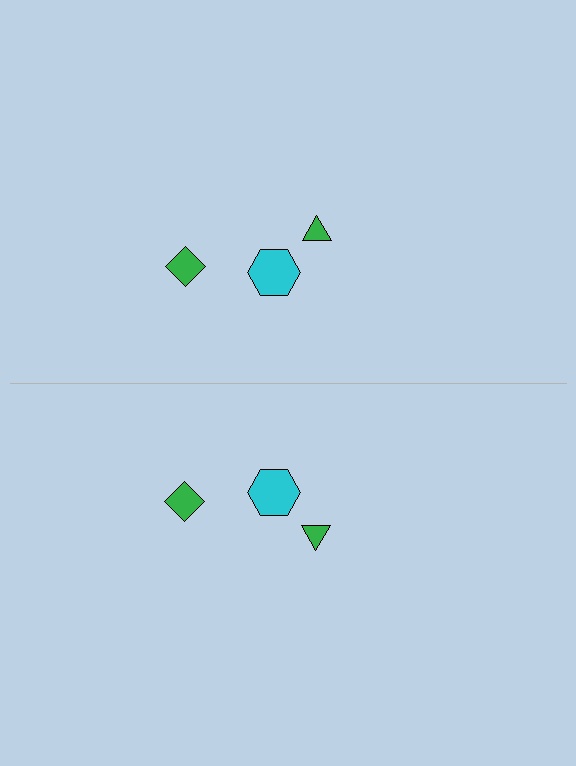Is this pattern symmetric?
Yes, this pattern has bilateral (reflection) symmetry.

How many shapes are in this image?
There are 6 shapes in this image.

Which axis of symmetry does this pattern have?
The pattern has a horizontal axis of symmetry running through the center of the image.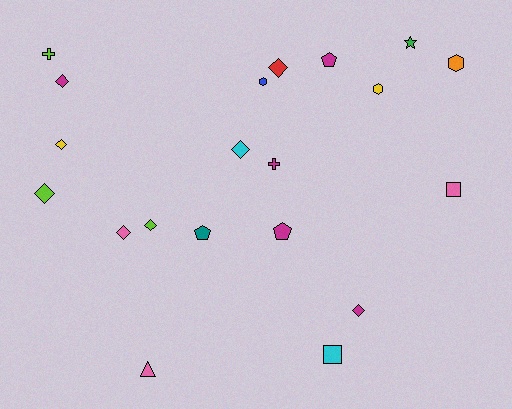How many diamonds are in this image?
There are 8 diamonds.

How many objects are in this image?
There are 20 objects.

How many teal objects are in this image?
There is 1 teal object.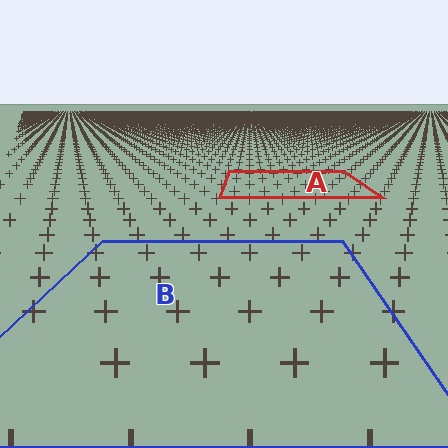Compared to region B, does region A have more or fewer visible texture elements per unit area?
Region A has more texture elements per unit area — they are packed more densely because it is farther away.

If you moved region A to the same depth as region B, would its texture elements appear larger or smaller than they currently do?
They would appear larger. At a closer depth, the same texture elements are projected at a bigger on-screen size.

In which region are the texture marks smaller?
The texture marks are smaller in region A, because it is farther away.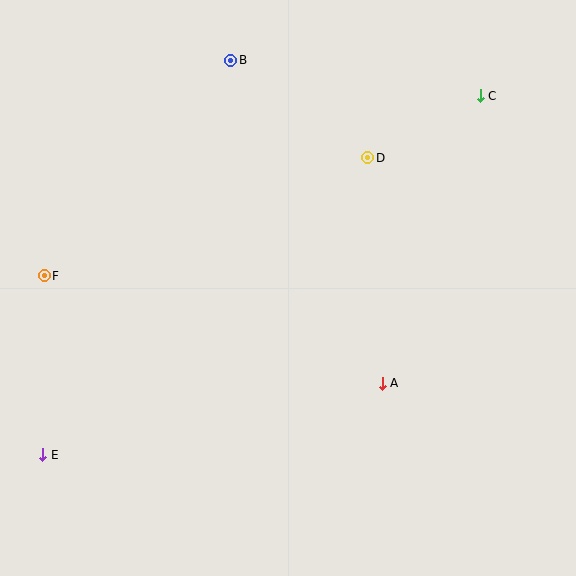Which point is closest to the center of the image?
Point A at (382, 383) is closest to the center.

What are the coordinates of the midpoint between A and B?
The midpoint between A and B is at (306, 222).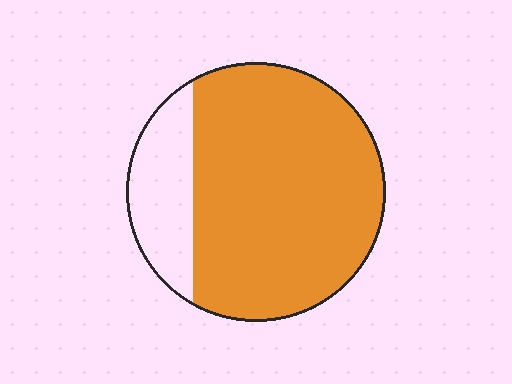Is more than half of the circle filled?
Yes.